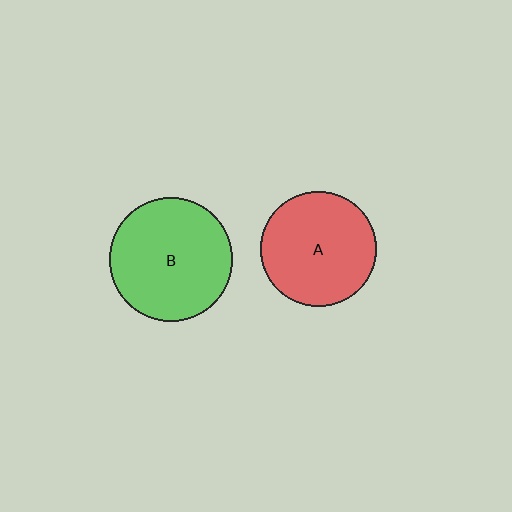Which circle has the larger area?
Circle B (green).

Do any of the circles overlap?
No, none of the circles overlap.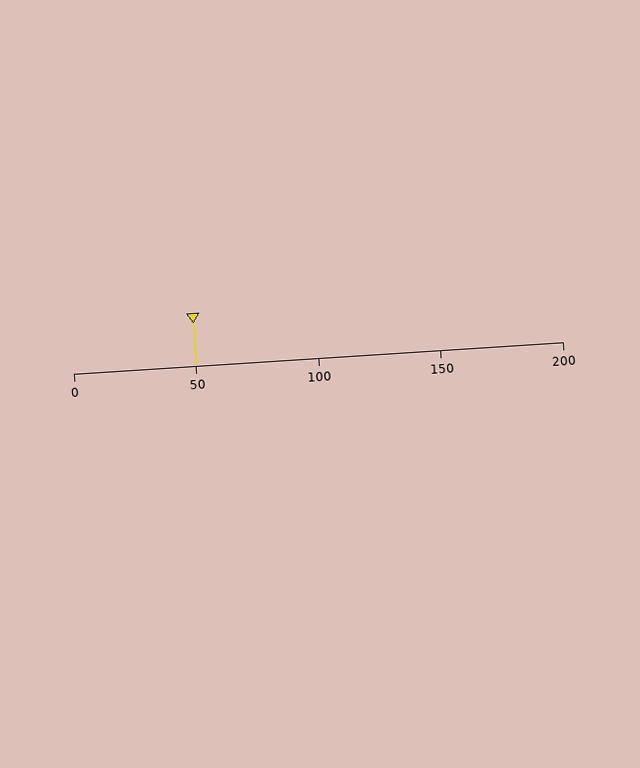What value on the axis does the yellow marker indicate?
The marker indicates approximately 50.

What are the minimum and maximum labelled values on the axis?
The axis runs from 0 to 200.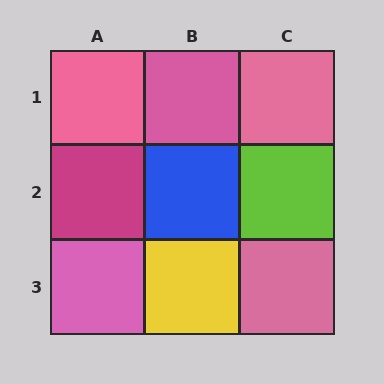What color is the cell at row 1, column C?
Pink.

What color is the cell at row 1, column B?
Pink.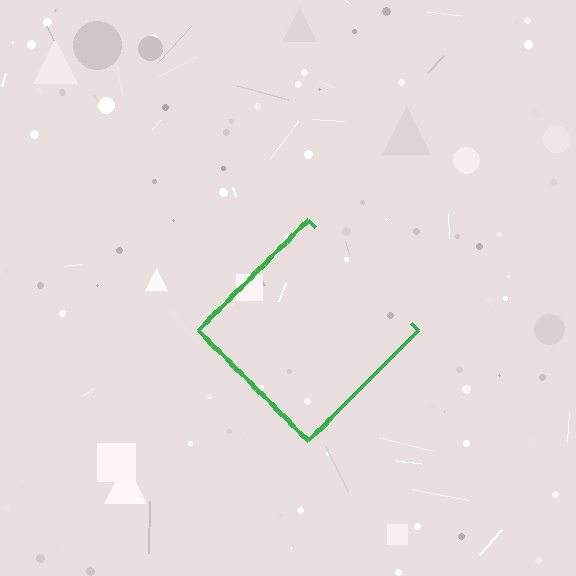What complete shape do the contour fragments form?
The contour fragments form a diamond.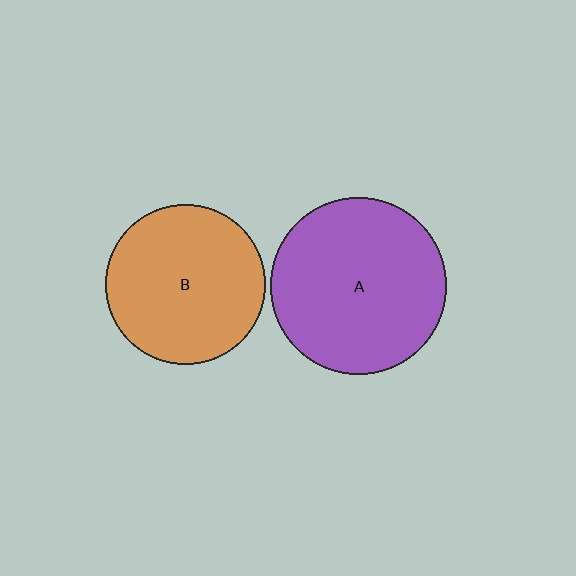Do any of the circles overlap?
No, none of the circles overlap.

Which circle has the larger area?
Circle A (purple).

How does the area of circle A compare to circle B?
Approximately 1.2 times.